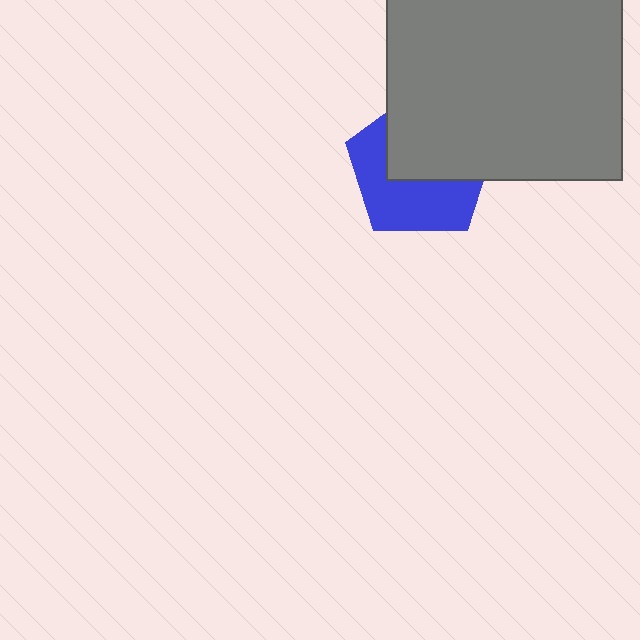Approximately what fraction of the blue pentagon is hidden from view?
Roughly 51% of the blue pentagon is hidden behind the gray square.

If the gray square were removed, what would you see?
You would see the complete blue pentagon.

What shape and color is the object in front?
The object in front is a gray square.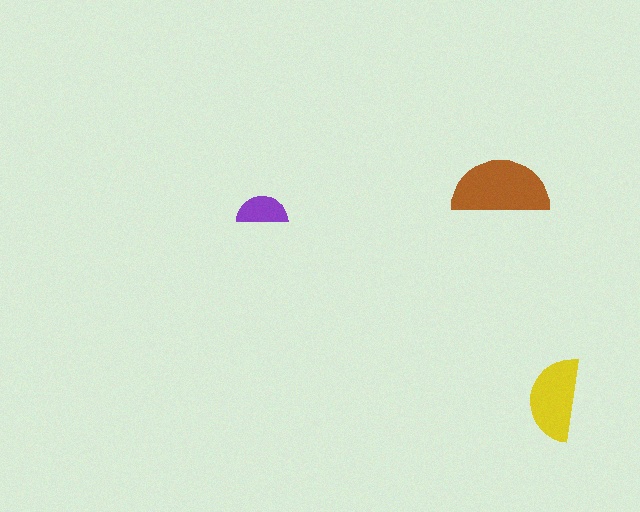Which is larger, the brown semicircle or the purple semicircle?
The brown one.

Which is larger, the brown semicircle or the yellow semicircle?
The brown one.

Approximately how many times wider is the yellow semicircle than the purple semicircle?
About 1.5 times wider.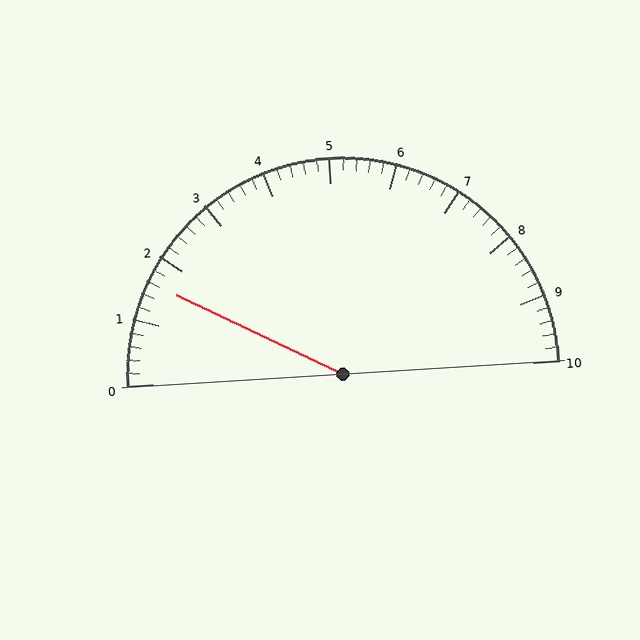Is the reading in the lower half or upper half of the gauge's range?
The reading is in the lower half of the range (0 to 10).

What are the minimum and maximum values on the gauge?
The gauge ranges from 0 to 10.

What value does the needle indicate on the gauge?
The needle indicates approximately 1.6.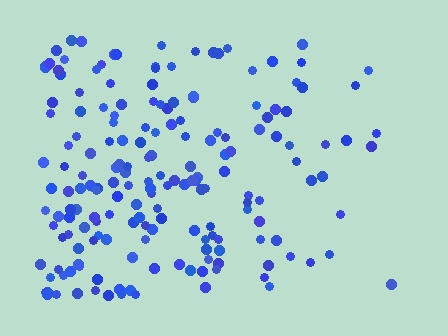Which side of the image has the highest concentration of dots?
The left.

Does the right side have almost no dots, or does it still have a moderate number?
Still a moderate number, just noticeably fewer than the left.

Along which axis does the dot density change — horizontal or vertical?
Horizontal.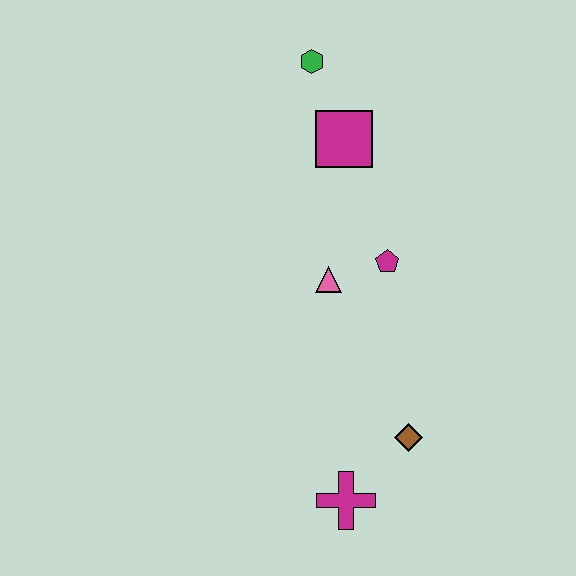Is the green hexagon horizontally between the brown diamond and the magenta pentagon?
No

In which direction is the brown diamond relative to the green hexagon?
The brown diamond is below the green hexagon.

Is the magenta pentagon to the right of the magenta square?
Yes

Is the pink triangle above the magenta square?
No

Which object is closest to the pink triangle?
The magenta pentagon is closest to the pink triangle.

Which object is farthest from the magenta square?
The magenta cross is farthest from the magenta square.